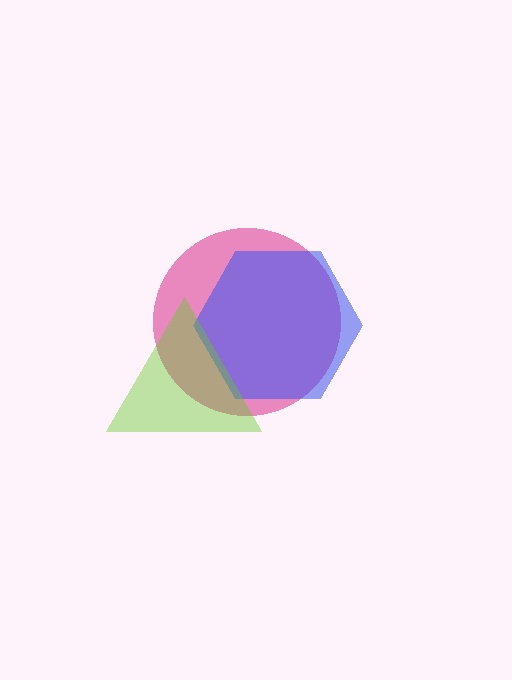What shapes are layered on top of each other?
The layered shapes are: a pink circle, a blue hexagon, a lime triangle.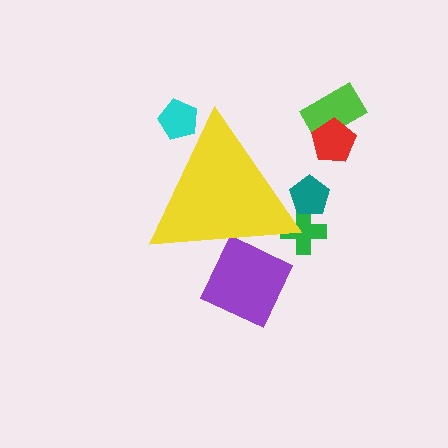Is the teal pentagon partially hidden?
Yes, the teal pentagon is partially hidden behind the yellow triangle.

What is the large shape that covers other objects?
A yellow triangle.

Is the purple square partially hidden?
Yes, the purple square is partially hidden behind the yellow triangle.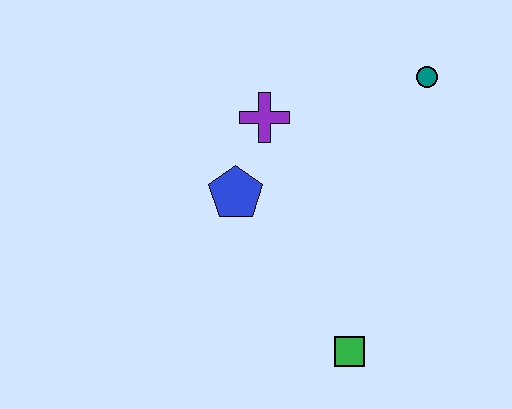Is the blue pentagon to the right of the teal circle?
No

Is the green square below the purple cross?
Yes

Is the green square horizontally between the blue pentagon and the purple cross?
No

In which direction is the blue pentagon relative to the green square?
The blue pentagon is above the green square.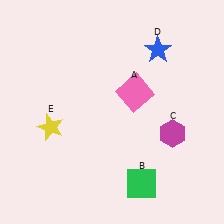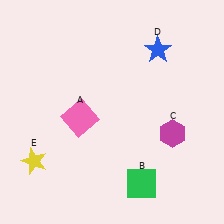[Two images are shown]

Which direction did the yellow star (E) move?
The yellow star (E) moved down.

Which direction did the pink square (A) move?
The pink square (A) moved left.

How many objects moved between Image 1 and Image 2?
2 objects moved between the two images.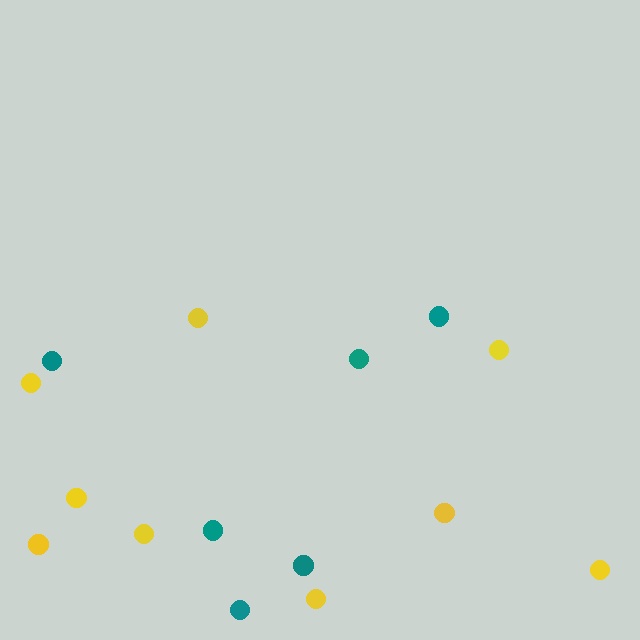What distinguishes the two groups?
There are 2 groups: one group of yellow circles (9) and one group of teal circles (6).